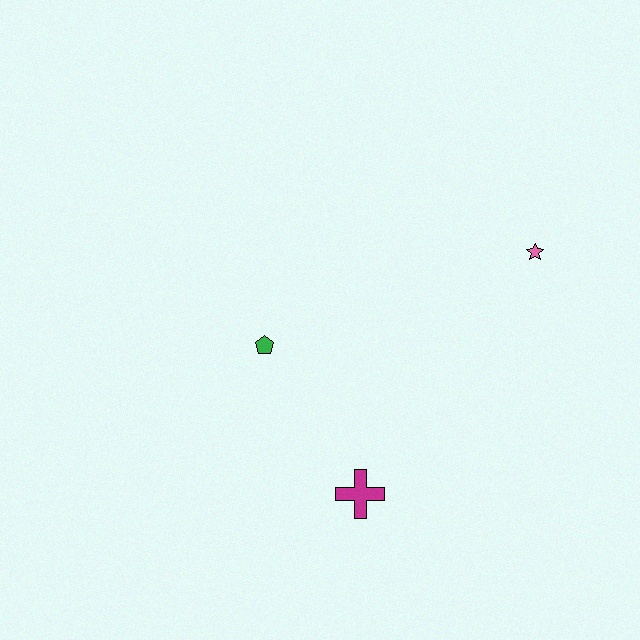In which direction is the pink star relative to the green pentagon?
The pink star is to the right of the green pentagon.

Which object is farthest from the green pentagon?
The pink star is farthest from the green pentagon.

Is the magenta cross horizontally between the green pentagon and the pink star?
Yes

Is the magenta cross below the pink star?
Yes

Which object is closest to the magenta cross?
The green pentagon is closest to the magenta cross.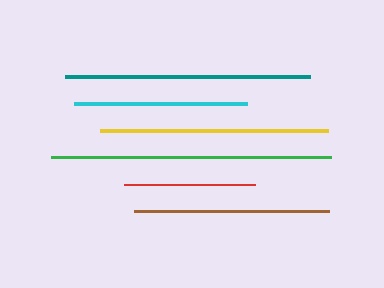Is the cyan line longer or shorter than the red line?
The cyan line is longer than the red line.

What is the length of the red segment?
The red segment is approximately 131 pixels long.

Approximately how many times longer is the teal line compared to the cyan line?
The teal line is approximately 1.4 times the length of the cyan line.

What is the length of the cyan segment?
The cyan segment is approximately 173 pixels long.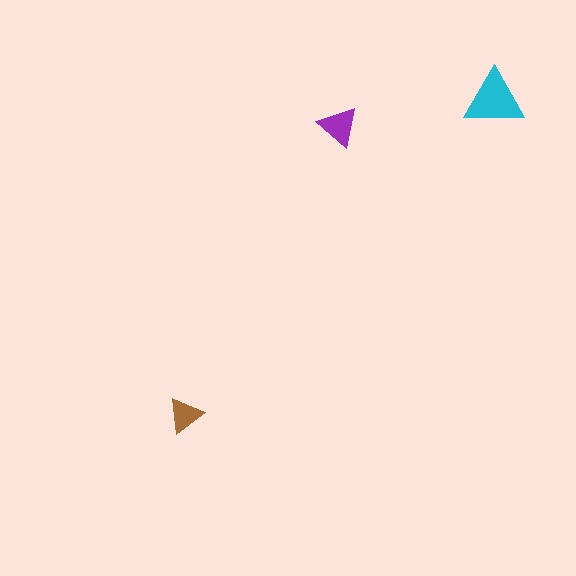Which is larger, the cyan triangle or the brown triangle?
The cyan one.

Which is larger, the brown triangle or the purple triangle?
The purple one.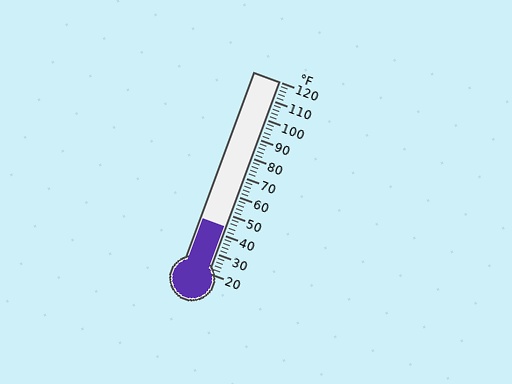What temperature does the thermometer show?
The thermometer shows approximately 44°F.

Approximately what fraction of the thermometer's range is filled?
The thermometer is filled to approximately 25% of its range.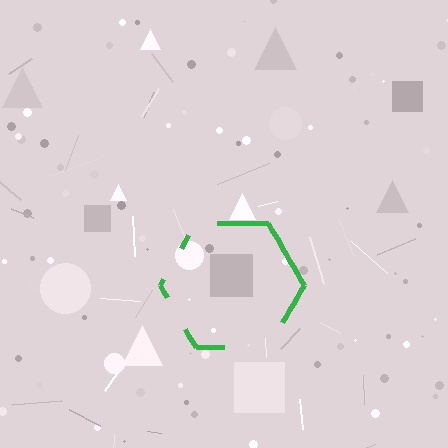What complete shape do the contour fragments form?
The contour fragments form a hexagon.